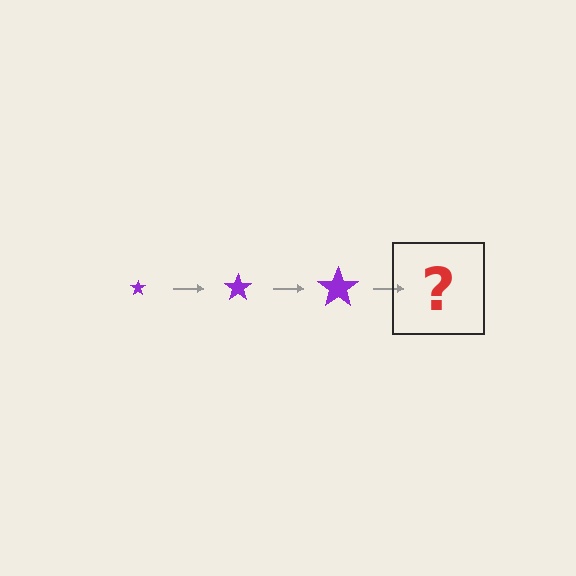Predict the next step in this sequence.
The next step is a purple star, larger than the previous one.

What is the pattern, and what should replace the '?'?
The pattern is that the star gets progressively larger each step. The '?' should be a purple star, larger than the previous one.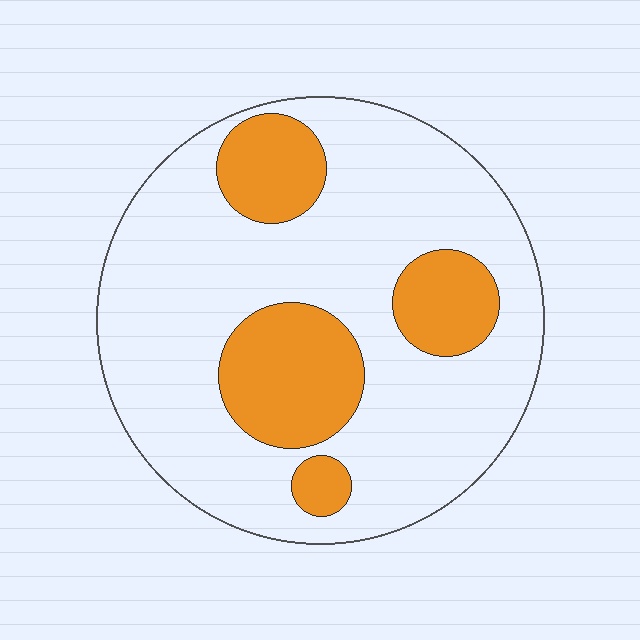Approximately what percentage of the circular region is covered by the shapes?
Approximately 25%.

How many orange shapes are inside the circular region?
4.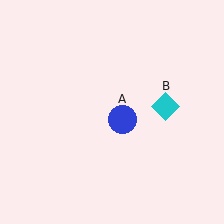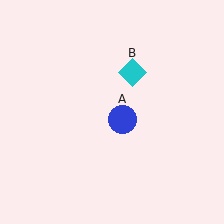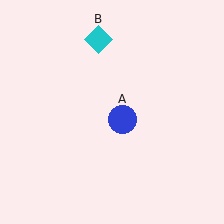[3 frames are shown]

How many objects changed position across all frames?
1 object changed position: cyan diamond (object B).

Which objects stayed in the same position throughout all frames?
Blue circle (object A) remained stationary.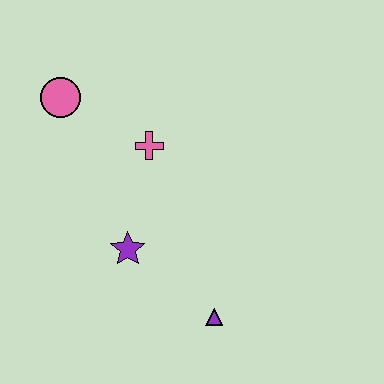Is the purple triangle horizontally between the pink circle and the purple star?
No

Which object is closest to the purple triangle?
The purple star is closest to the purple triangle.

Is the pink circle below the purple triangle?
No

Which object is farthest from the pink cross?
The purple triangle is farthest from the pink cross.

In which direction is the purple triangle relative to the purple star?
The purple triangle is to the right of the purple star.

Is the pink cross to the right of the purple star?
Yes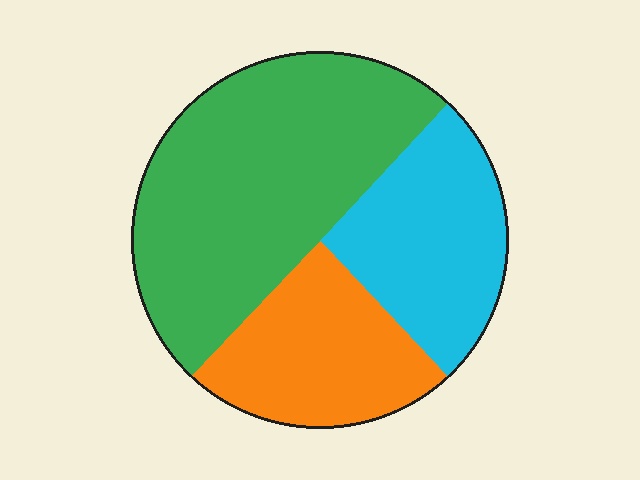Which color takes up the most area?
Green, at roughly 50%.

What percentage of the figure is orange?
Orange covers about 25% of the figure.